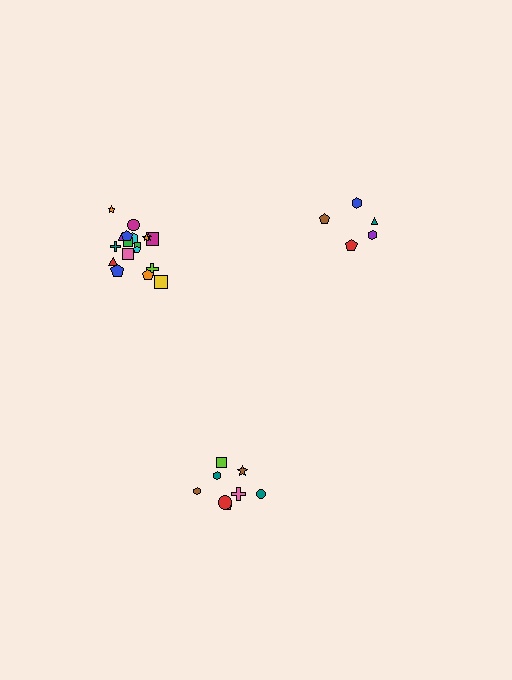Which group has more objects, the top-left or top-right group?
The top-left group.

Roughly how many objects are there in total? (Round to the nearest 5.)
Roughly 30 objects in total.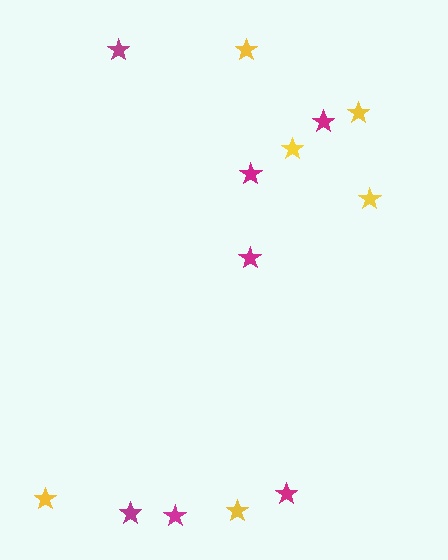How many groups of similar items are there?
There are 2 groups: one group of yellow stars (6) and one group of magenta stars (7).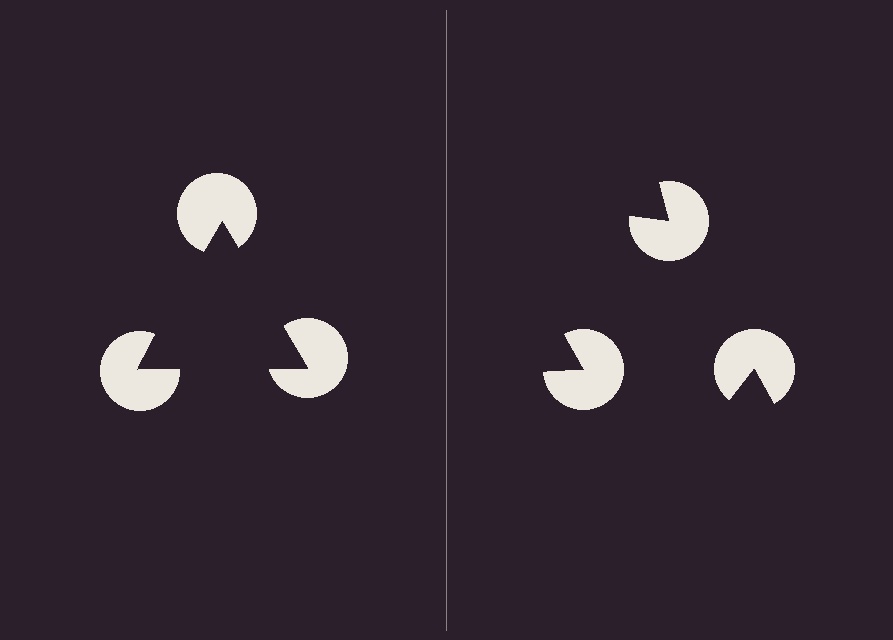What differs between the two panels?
The pac-man discs are positioned identically on both sides; only the wedge orientations differ. On the left they align to a triangle; on the right they are misaligned.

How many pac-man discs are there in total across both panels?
6 — 3 on each side.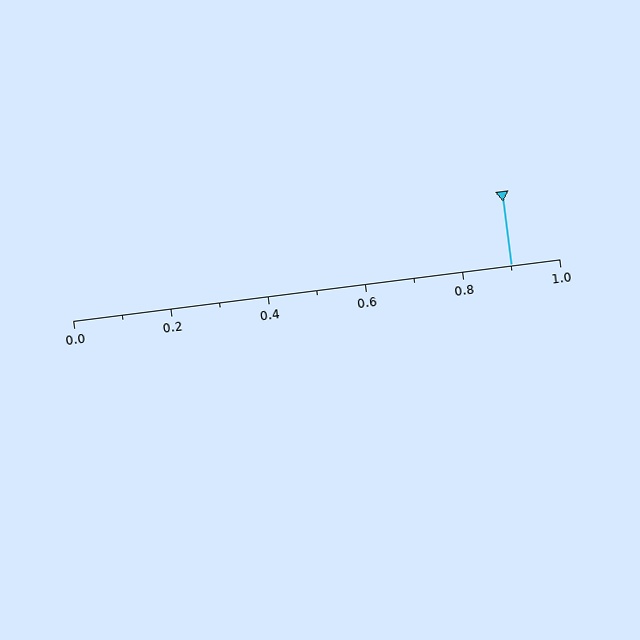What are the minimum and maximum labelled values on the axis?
The axis runs from 0.0 to 1.0.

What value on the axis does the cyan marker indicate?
The marker indicates approximately 0.9.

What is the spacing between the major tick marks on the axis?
The major ticks are spaced 0.2 apart.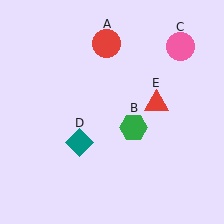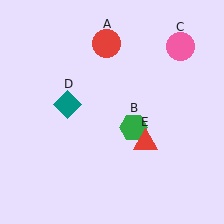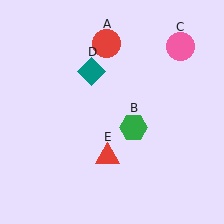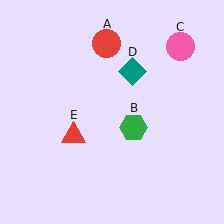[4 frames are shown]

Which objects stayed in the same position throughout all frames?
Red circle (object A) and green hexagon (object B) and pink circle (object C) remained stationary.